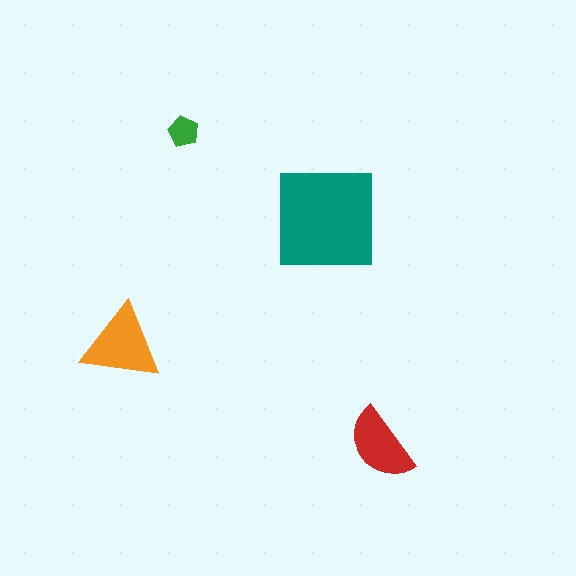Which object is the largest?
The teal square.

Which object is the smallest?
The green pentagon.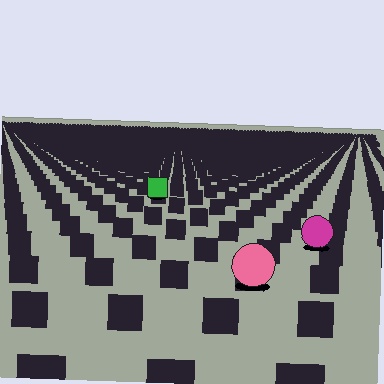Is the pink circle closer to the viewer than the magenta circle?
Yes. The pink circle is closer — you can tell from the texture gradient: the ground texture is coarser near it.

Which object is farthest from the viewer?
The green square is farthest from the viewer. It appears smaller and the ground texture around it is denser.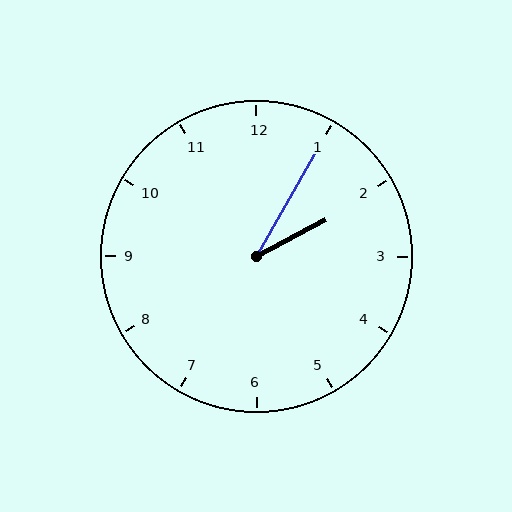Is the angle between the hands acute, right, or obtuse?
It is acute.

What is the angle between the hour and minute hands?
Approximately 32 degrees.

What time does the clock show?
2:05.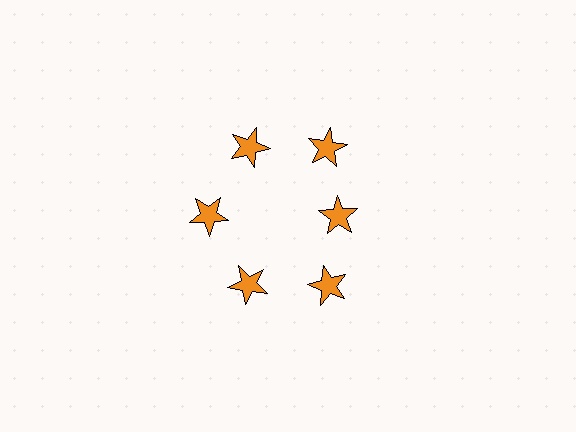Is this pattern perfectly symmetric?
No. The 6 orange stars are arranged in a ring, but one element near the 3 o'clock position is pulled inward toward the center, breaking the 6-fold rotational symmetry.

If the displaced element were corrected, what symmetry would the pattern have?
It would have 6-fold rotational symmetry — the pattern would map onto itself every 60 degrees.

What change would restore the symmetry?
The symmetry would be restored by moving it outward, back onto the ring so that all 6 stars sit at equal angles and equal distance from the center.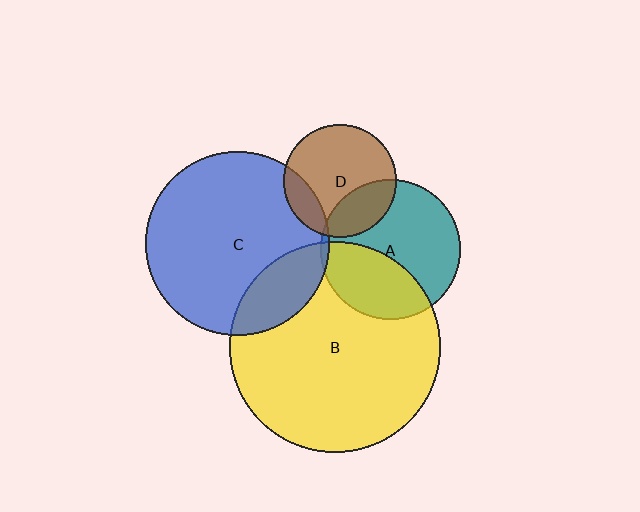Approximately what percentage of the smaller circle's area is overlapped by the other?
Approximately 15%.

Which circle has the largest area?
Circle B (yellow).